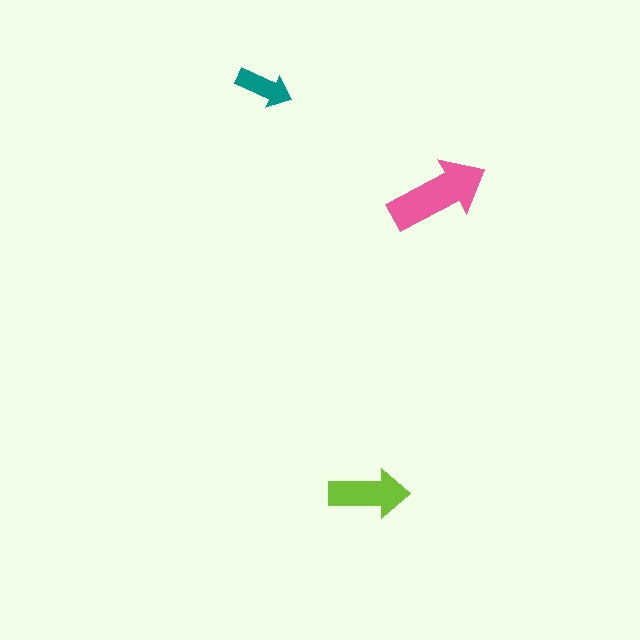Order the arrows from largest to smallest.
the pink one, the lime one, the teal one.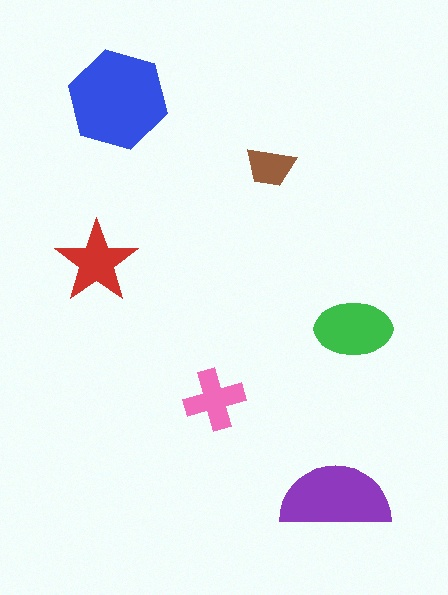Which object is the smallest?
The brown trapezoid.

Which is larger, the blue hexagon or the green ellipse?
The blue hexagon.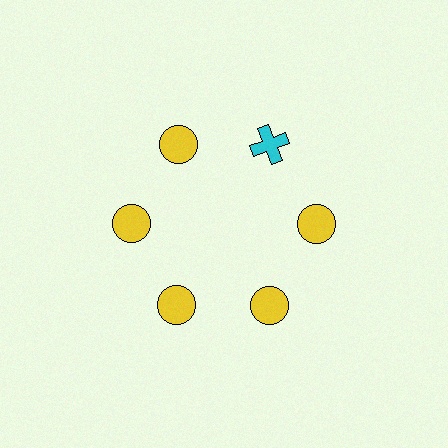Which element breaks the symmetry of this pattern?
The cyan cross at roughly the 1 o'clock position breaks the symmetry. All other shapes are yellow circles.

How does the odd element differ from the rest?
It differs in both color (cyan instead of yellow) and shape (cross instead of circle).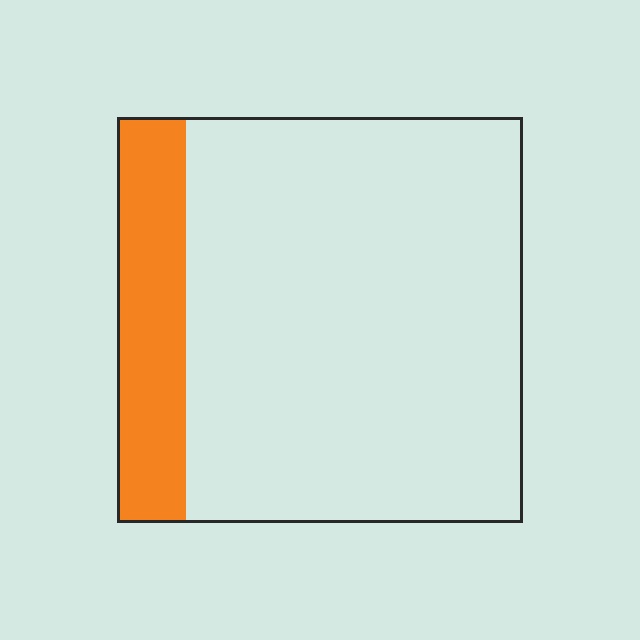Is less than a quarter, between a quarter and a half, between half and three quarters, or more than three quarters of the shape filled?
Less than a quarter.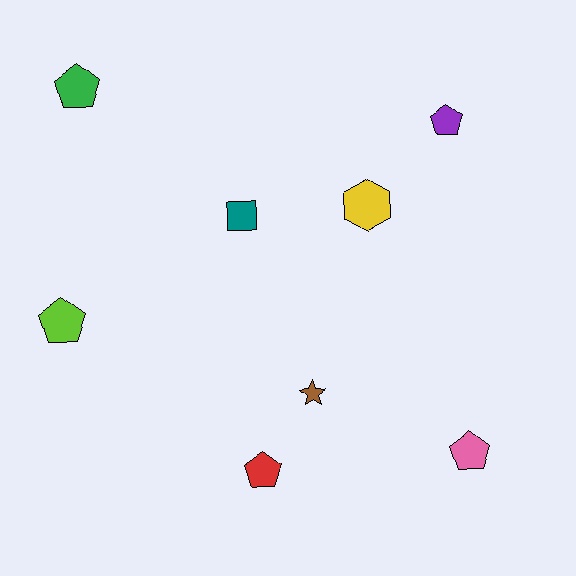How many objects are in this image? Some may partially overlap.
There are 8 objects.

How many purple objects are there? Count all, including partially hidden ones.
There is 1 purple object.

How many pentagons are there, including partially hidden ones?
There are 5 pentagons.